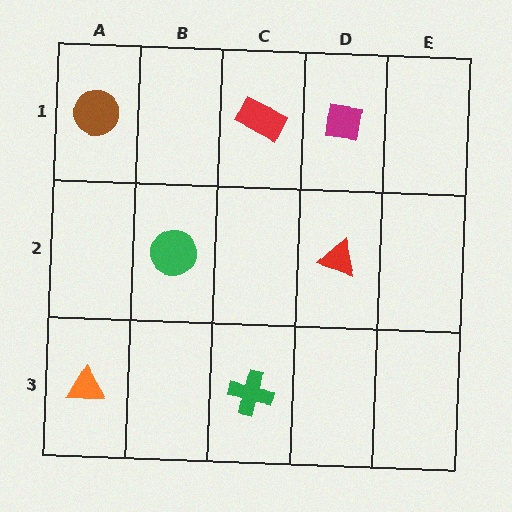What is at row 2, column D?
A red triangle.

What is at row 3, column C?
A green cross.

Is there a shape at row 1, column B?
No, that cell is empty.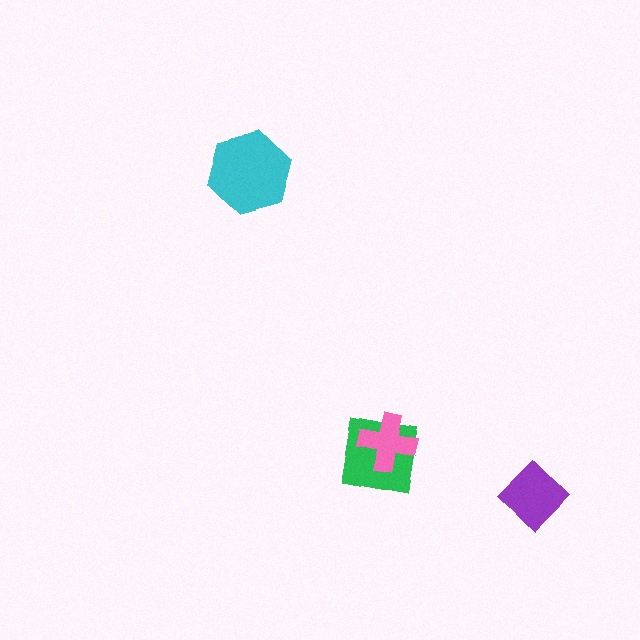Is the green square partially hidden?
Yes, it is partially covered by another shape.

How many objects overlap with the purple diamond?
0 objects overlap with the purple diamond.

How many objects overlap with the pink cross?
1 object overlaps with the pink cross.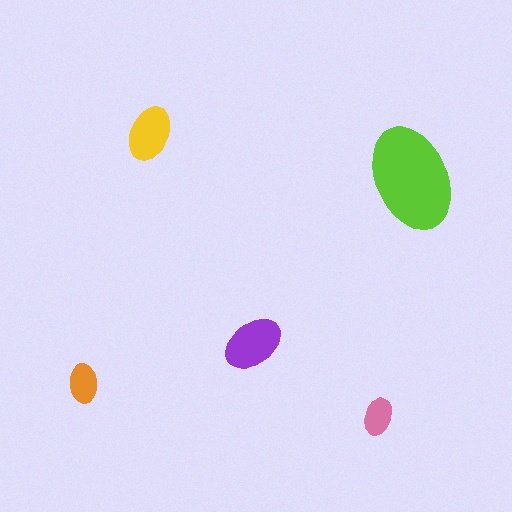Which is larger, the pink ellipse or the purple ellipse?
The purple one.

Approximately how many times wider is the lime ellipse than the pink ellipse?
About 3 times wider.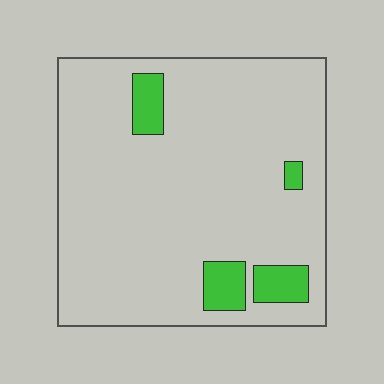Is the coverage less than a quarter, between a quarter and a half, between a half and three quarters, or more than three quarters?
Less than a quarter.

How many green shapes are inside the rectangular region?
4.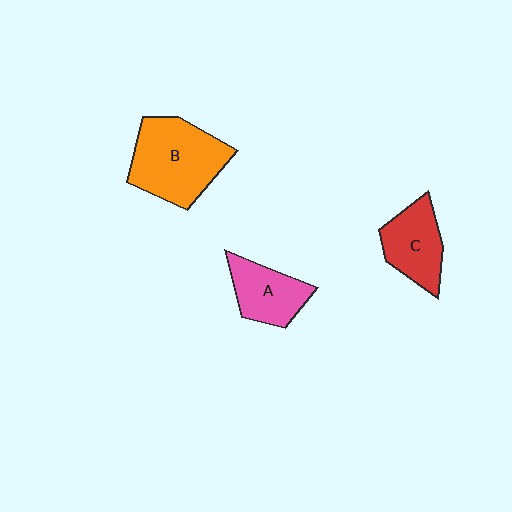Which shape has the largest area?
Shape B (orange).